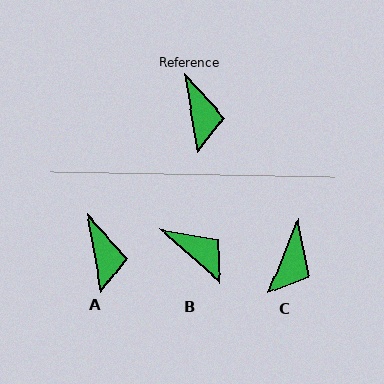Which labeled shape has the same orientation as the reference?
A.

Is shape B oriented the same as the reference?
No, it is off by about 39 degrees.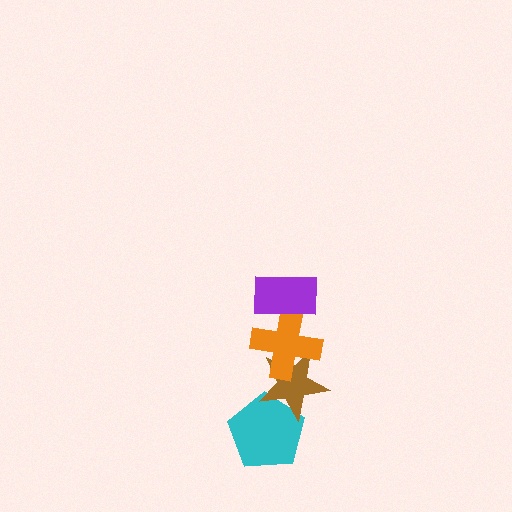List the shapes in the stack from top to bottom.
From top to bottom: the purple rectangle, the orange cross, the brown star, the cyan pentagon.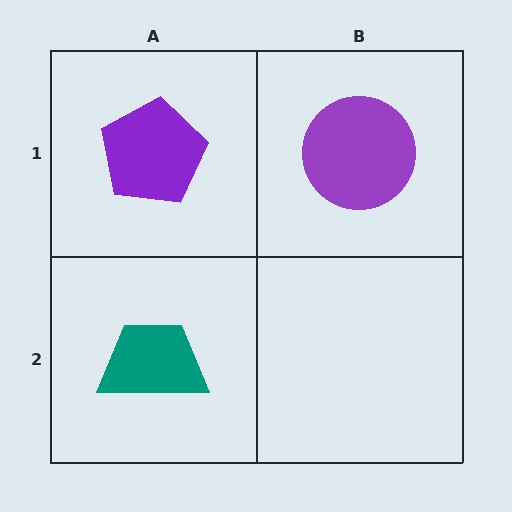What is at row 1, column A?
A purple pentagon.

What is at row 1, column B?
A purple circle.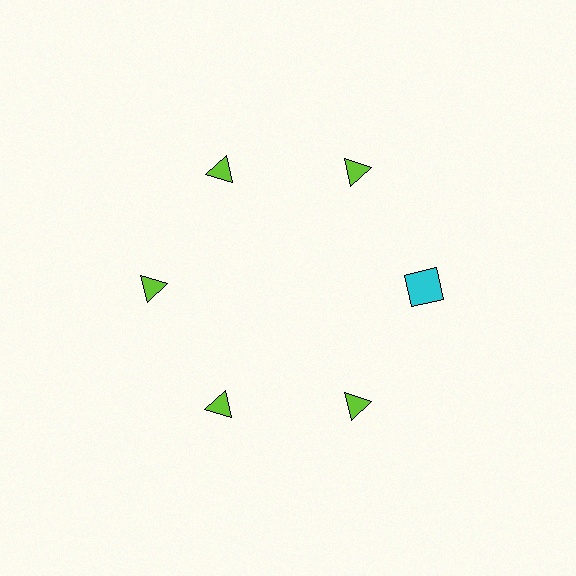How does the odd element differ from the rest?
It differs in both color (cyan instead of lime) and shape (square instead of triangle).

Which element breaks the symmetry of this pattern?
The cyan square at roughly the 3 o'clock position breaks the symmetry. All other shapes are lime triangles.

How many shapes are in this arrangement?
There are 6 shapes arranged in a ring pattern.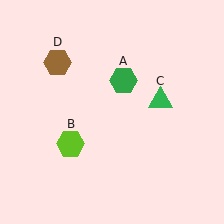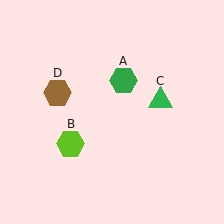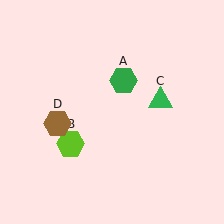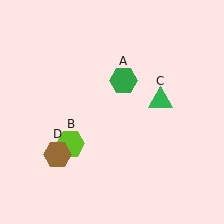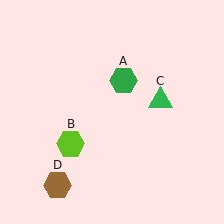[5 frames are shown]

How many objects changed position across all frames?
1 object changed position: brown hexagon (object D).